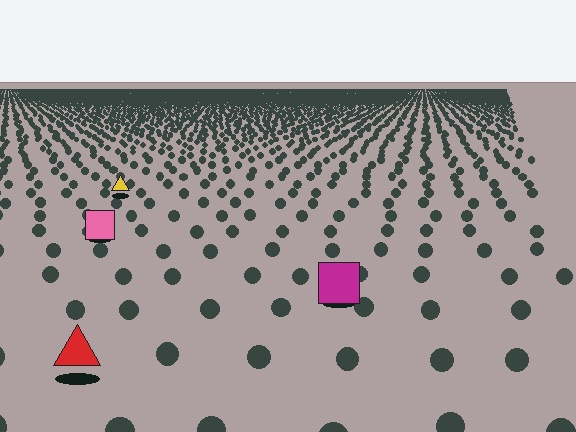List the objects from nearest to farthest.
From nearest to farthest: the red triangle, the magenta square, the pink square, the yellow triangle.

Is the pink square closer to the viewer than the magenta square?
No. The magenta square is closer — you can tell from the texture gradient: the ground texture is coarser near it.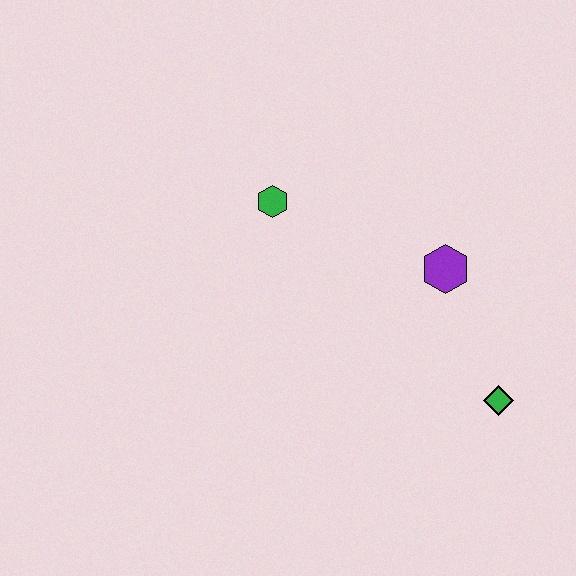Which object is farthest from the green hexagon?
The green diamond is farthest from the green hexagon.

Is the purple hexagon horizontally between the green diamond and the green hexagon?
Yes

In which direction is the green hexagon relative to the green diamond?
The green hexagon is to the left of the green diamond.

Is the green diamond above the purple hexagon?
No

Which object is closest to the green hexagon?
The purple hexagon is closest to the green hexagon.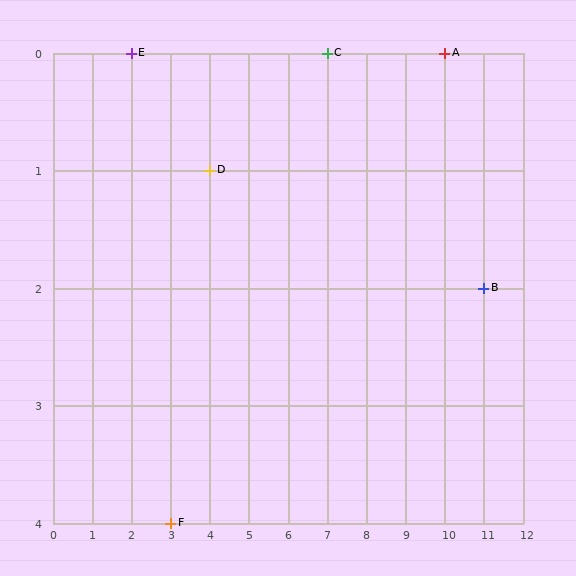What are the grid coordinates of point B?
Point B is at grid coordinates (11, 2).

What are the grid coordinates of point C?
Point C is at grid coordinates (7, 0).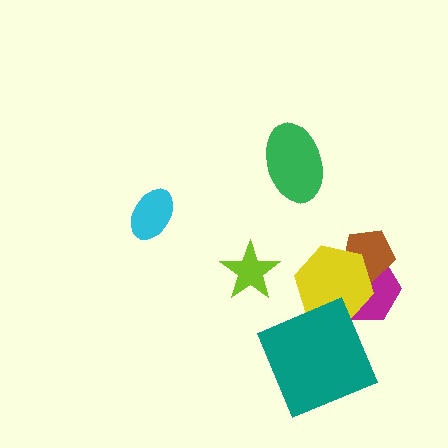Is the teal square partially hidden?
No, no other shape covers it.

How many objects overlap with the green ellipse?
0 objects overlap with the green ellipse.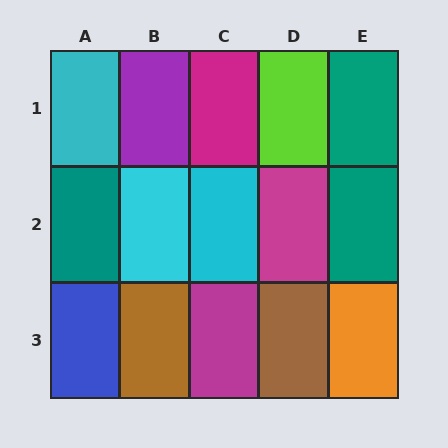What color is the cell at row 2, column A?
Teal.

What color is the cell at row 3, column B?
Brown.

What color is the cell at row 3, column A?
Blue.